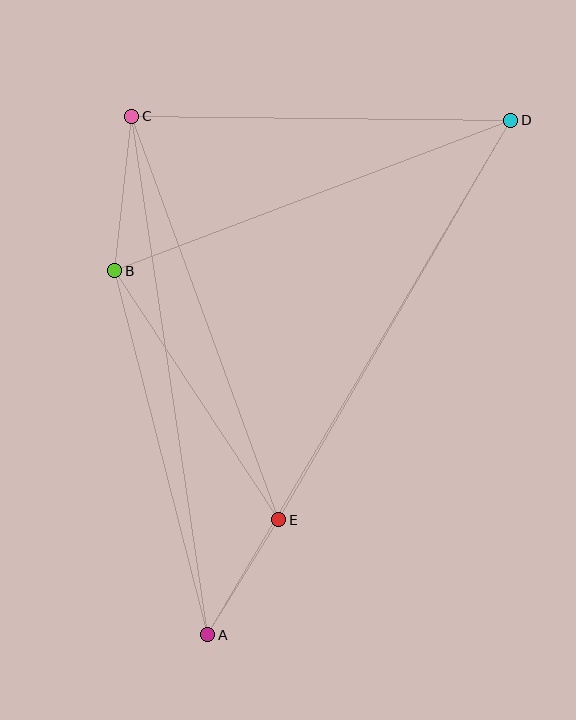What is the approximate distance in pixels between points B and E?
The distance between B and E is approximately 298 pixels.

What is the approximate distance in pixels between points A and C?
The distance between A and C is approximately 524 pixels.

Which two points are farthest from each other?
Points A and D are farthest from each other.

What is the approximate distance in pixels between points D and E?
The distance between D and E is approximately 462 pixels.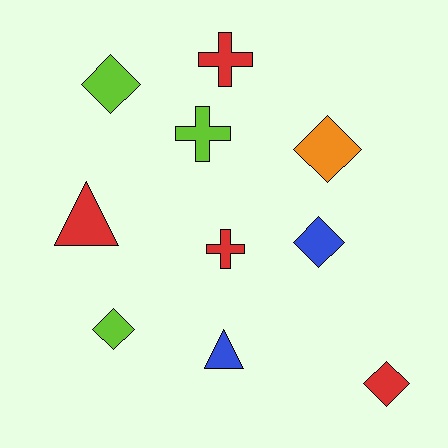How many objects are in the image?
There are 10 objects.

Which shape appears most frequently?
Diamond, with 5 objects.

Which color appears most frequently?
Red, with 4 objects.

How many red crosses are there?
There are 2 red crosses.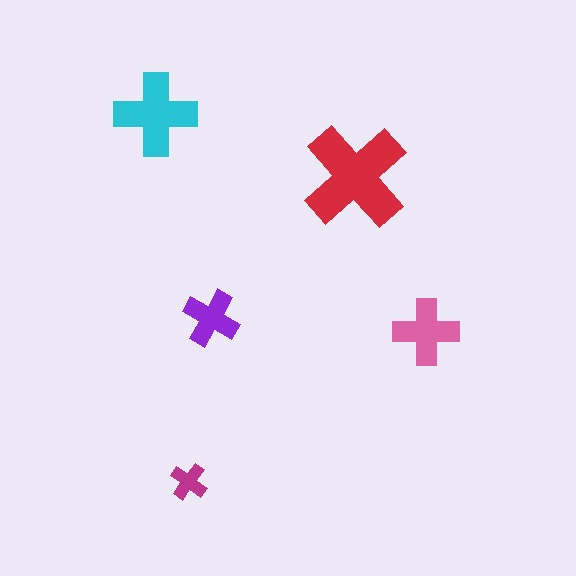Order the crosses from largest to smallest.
the red one, the cyan one, the pink one, the purple one, the magenta one.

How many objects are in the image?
There are 5 objects in the image.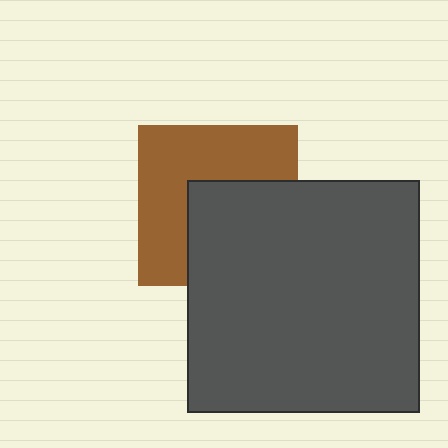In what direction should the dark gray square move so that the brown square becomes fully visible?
The dark gray square should move toward the lower-right. That is the shortest direction to clear the overlap and leave the brown square fully visible.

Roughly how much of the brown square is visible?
About half of it is visible (roughly 54%).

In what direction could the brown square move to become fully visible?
The brown square could move toward the upper-left. That would shift it out from behind the dark gray square entirely.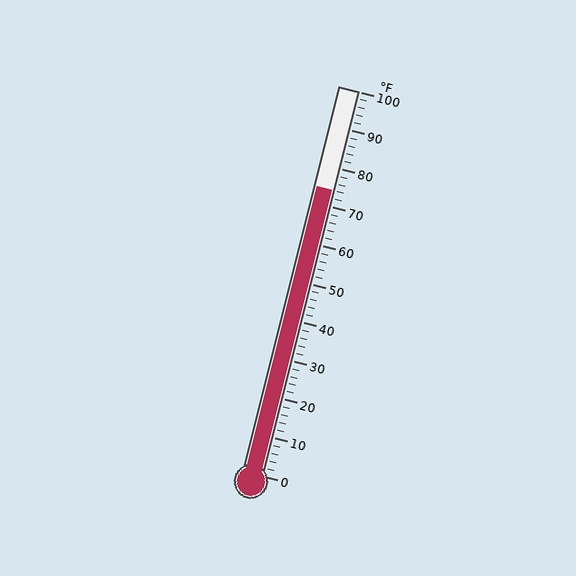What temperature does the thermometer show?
The thermometer shows approximately 74°F.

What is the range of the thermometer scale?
The thermometer scale ranges from 0°F to 100°F.